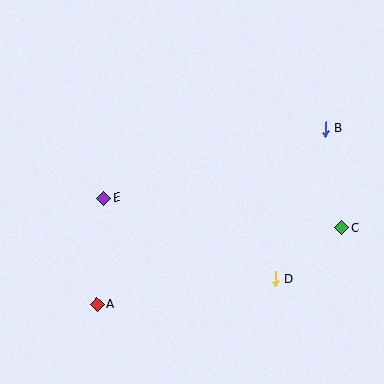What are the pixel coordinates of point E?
Point E is at (104, 198).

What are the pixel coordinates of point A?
Point A is at (97, 305).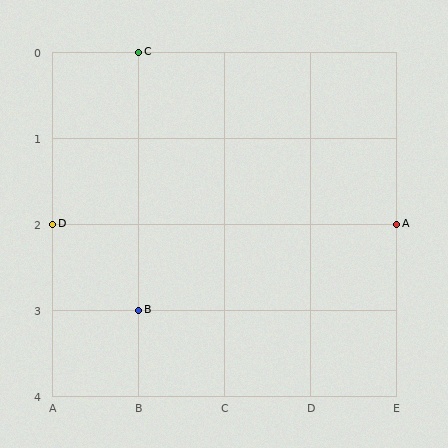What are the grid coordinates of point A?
Point A is at grid coordinates (E, 2).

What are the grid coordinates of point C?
Point C is at grid coordinates (B, 0).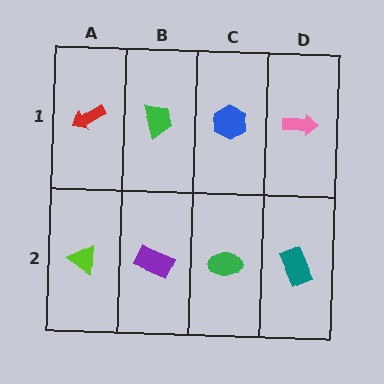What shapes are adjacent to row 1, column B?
A purple rectangle (row 2, column B), a red arrow (row 1, column A), a blue hexagon (row 1, column C).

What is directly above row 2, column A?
A red arrow.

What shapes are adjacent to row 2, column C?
A blue hexagon (row 1, column C), a purple rectangle (row 2, column B), a teal rectangle (row 2, column D).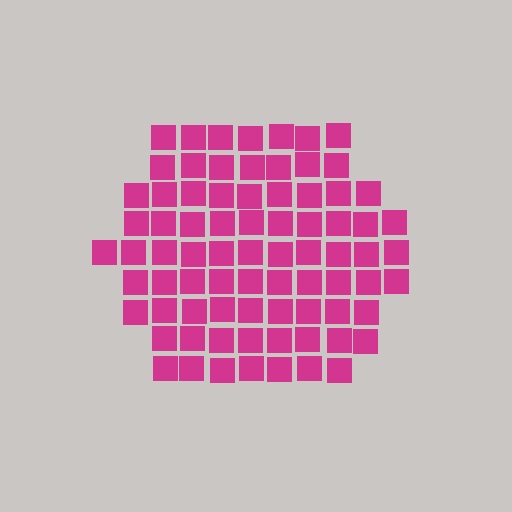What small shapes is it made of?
It is made of small squares.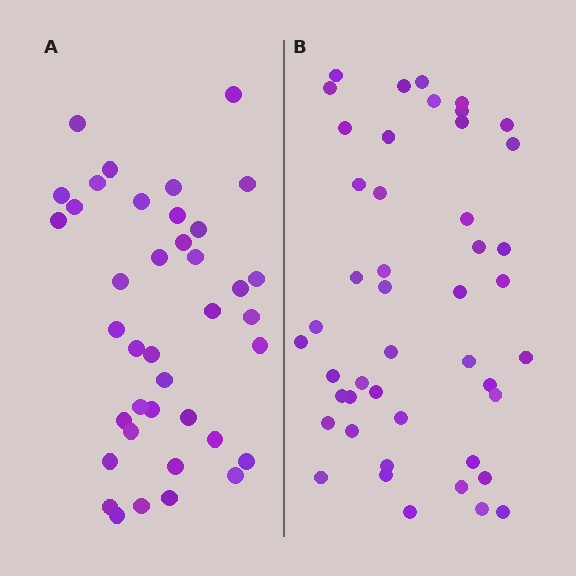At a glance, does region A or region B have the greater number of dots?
Region B (the right region) has more dots.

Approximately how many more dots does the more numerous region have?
Region B has roughly 8 or so more dots than region A.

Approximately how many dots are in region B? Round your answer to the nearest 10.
About 50 dots. (The exact count is 46, which rounds to 50.)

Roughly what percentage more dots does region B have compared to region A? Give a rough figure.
About 20% more.